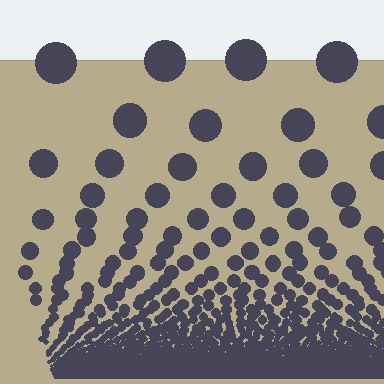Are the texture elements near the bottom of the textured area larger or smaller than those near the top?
Smaller. The gradient is inverted — elements near the bottom are smaller and denser.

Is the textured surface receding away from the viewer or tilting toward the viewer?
The surface appears to tilt toward the viewer. Texture elements get larger and sparser toward the top.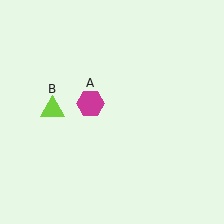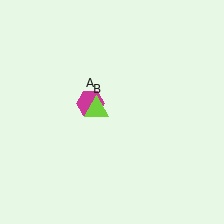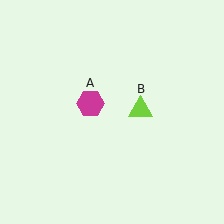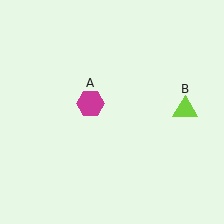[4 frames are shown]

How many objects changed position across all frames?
1 object changed position: lime triangle (object B).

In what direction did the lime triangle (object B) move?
The lime triangle (object B) moved right.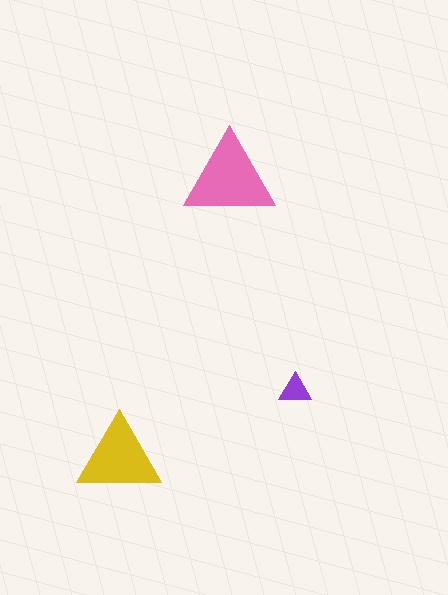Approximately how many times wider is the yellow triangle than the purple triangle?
About 2.5 times wider.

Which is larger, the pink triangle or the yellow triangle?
The pink one.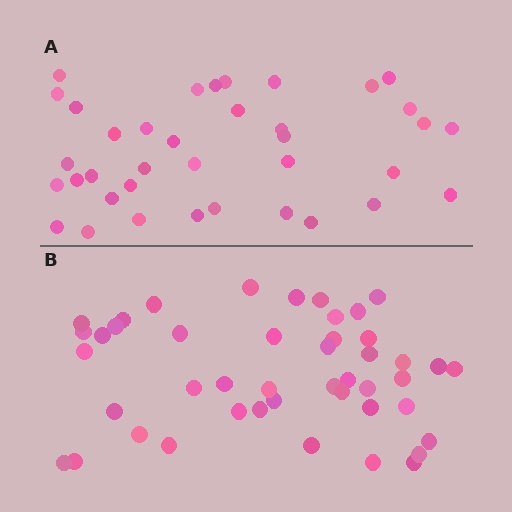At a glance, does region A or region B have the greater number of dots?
Region B (the bottom region) has more dots.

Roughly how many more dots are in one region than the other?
Region B has roughly 8 or so more dots than region A.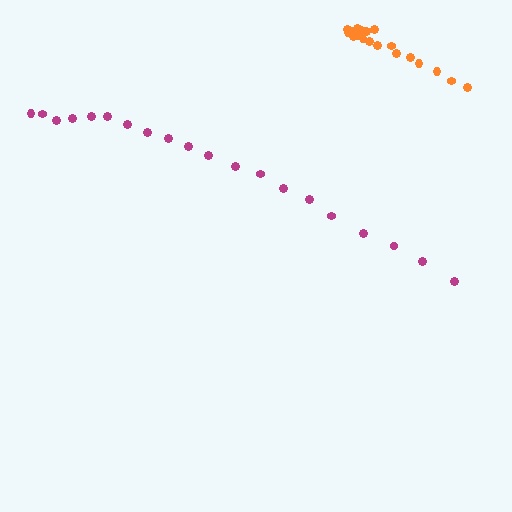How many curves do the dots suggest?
There are 2 distinct paths.